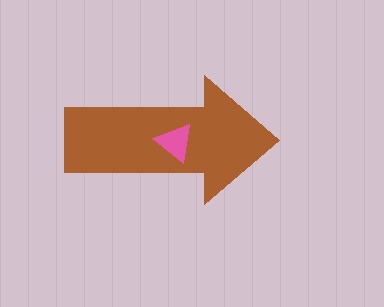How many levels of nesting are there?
2.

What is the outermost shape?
The brown arrow.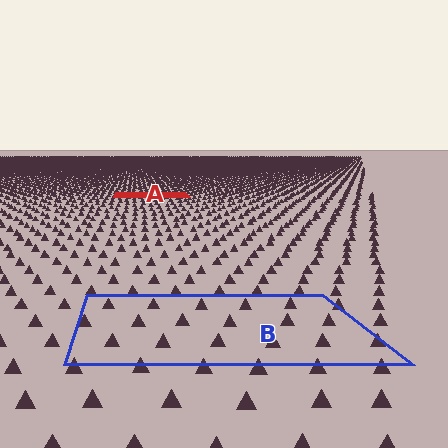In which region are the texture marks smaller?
The texture marks are smaller in region A, because it is farther away.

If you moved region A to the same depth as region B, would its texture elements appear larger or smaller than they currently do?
They would appear larger. At a closer depth, the same texture elements are projected at a bigger on-screen size.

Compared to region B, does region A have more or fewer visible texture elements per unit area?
Region A has more texture elements per unit area — they are packed more densely because it is farther away.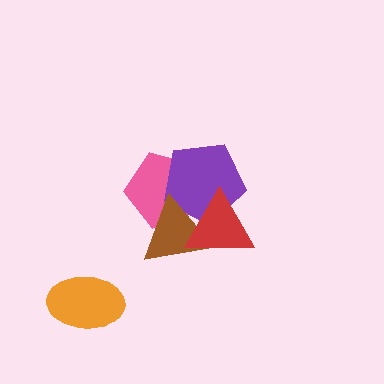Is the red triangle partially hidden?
No, no other shape covers it.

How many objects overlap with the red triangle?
3 objects overlap with the red triangle.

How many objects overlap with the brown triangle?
3 objects overlap with the brown triangle.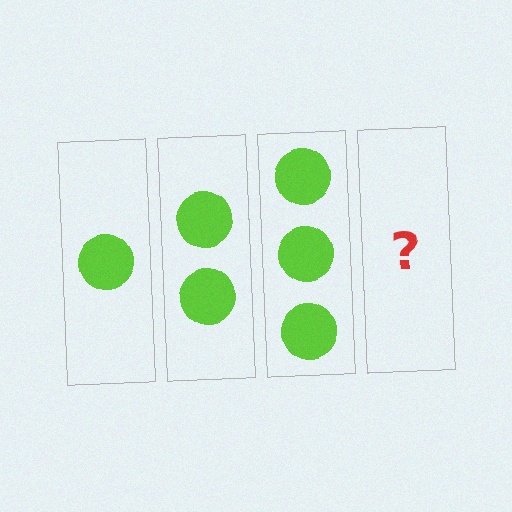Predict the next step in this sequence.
The next step is 4 circles.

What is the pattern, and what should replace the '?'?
The pattern is that each step adds one more circle. The '?' should be 4 circles.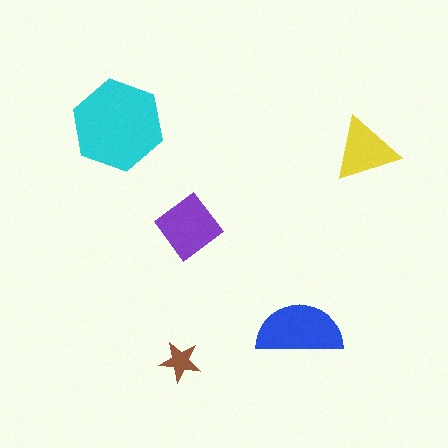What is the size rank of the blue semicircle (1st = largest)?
2nd.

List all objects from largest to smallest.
The cyan hexagon, the blue semicircle, the purple diamond, the yellow triangle, the brown star.